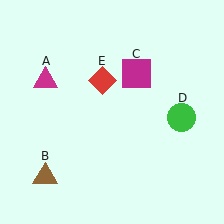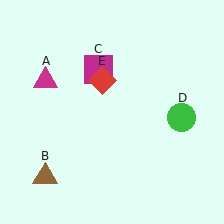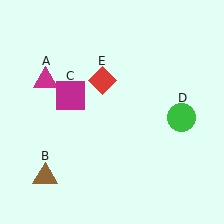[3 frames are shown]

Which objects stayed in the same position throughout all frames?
Magenta triangle (object A) and brown triangle (object B) and green circle (object D) and red diamond (object E) remained stationary.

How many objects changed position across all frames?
1 object changed position: magenta square (object C).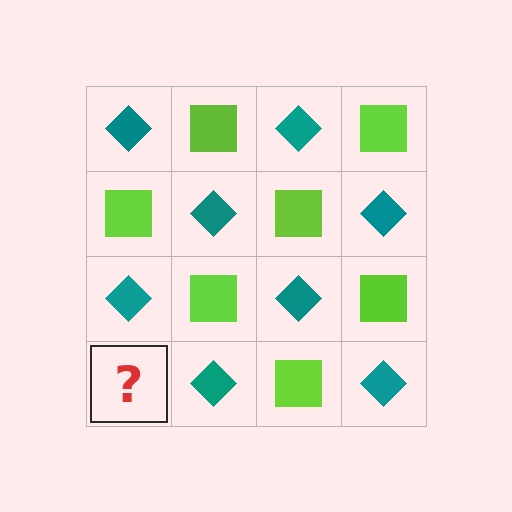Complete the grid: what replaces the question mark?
The question mark should be replaced with a lime square.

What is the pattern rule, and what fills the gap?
The rule is that it alternates teal diamond and lime square in a checkerboard pattern. The gap should be filled with a lime square.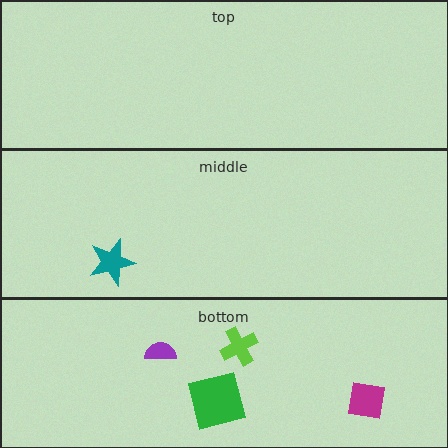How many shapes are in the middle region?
1.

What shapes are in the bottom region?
The lime cross, the magenta square, the green square, the purple semicircle.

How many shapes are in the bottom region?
4.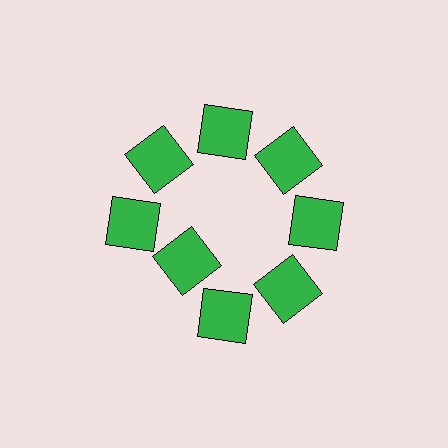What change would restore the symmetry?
The symmetry would be restored by moving it outward, back onto the ring so that all 8 squares sit at equal angles and equal distance from the center.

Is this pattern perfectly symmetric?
No. The 8 green squares are arranged in a ring, but one element near the 8 o'clock position is pulled inward toward the center, breaking the 8-fold rotational symmetry.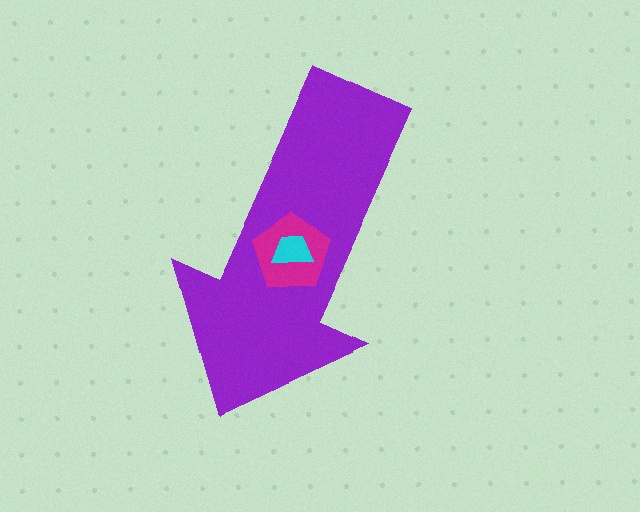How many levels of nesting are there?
3.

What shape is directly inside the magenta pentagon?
The cyan trapezoid.